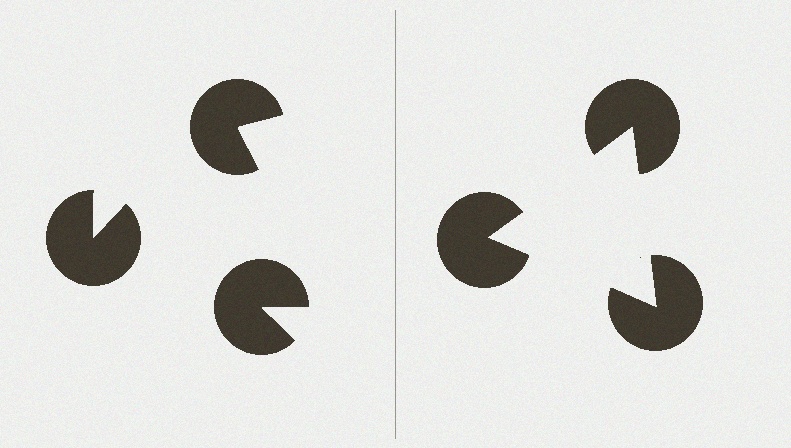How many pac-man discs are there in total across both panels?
6 — 3 on each side.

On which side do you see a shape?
An illusory triangle appears on the right side. On the left side the wedge cuts are rotated, so no coherent shape forms.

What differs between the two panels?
The pac-man discs are positioned identically on both sides; only the wedge orientations differ. On the right they align to a triangle; on the left they are misaligned.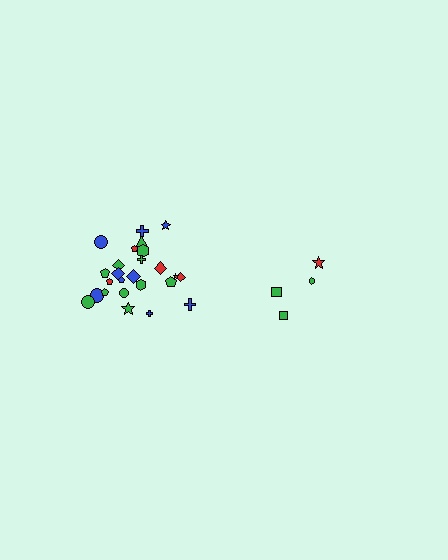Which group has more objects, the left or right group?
The left group.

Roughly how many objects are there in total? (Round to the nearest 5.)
Roughly 30 objects in total.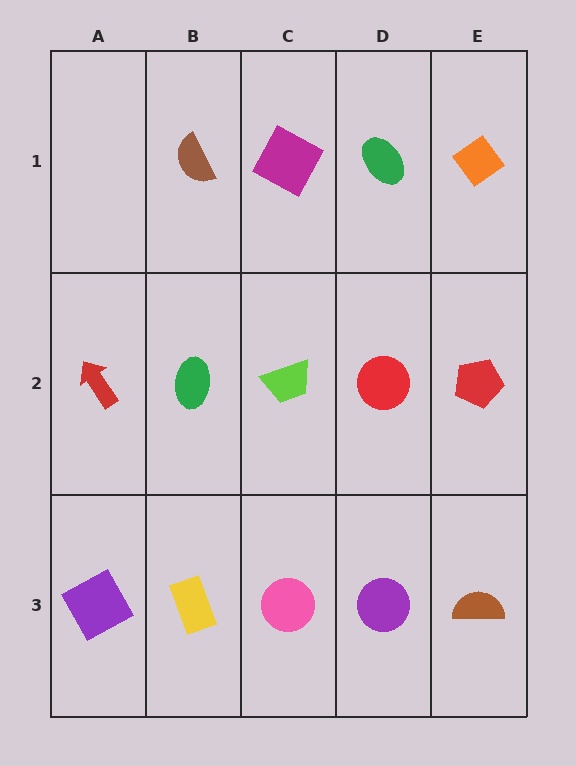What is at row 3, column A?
A purple square.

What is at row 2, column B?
A green ellipse.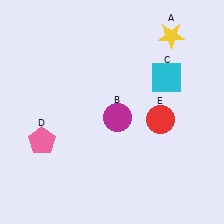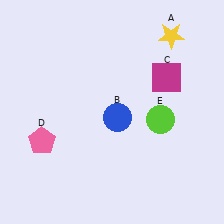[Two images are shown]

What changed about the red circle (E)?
In Image 1, E is red. In Image 2, it changed to lime.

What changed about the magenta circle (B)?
In Image 1, B is magenta. In Image 2, it changed to blue.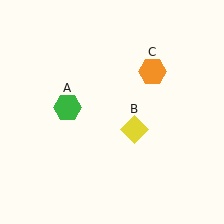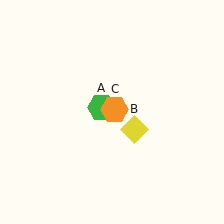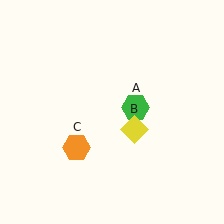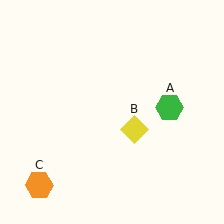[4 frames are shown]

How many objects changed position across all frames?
2 objects changed position: green hexagon (object A), orange hexagon (object C).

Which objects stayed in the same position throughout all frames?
Yellow diamond (object B) remained stationary.